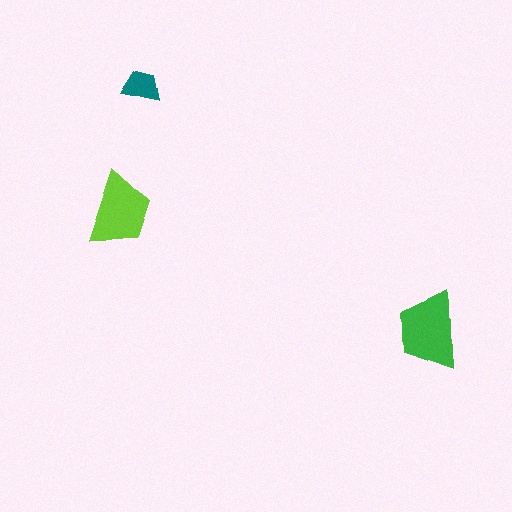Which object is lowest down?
The green trapezoid is bottommost.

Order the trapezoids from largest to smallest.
the green one, the lime one, the teal one.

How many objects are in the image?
There are 3 objects in the image.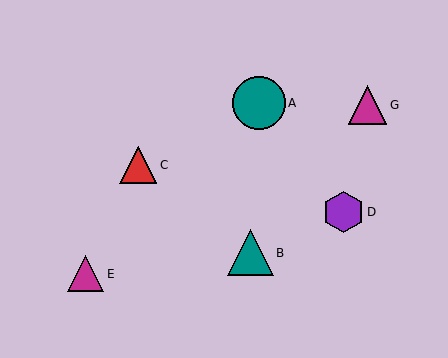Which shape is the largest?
The teal circle (labeled A) is the largest.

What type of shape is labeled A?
Shape A is a teal circle.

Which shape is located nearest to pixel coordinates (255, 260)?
The teal triangle (labeled B) at (250, 253) is nearest to that location.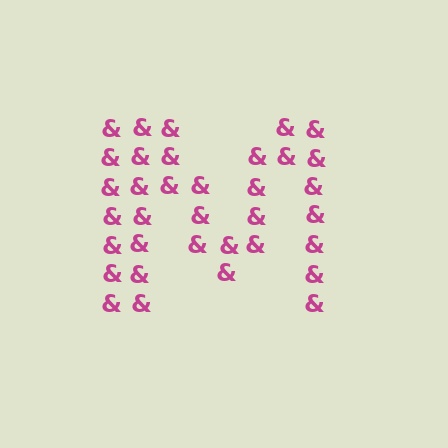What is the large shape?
The large shape is the letter M.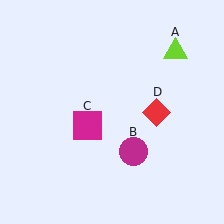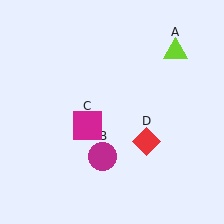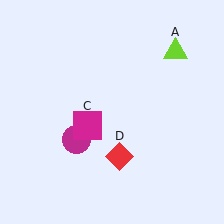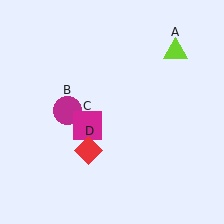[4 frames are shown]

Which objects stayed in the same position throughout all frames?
Lime triangle (object A) and magenta square (object C) remained stationary.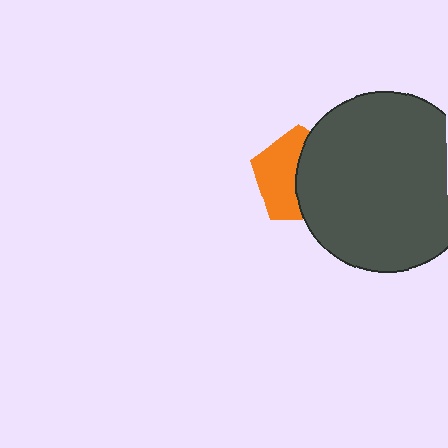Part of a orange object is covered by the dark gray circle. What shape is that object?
It is a pentagon.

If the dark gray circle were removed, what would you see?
You would see the complete orange pentagon.